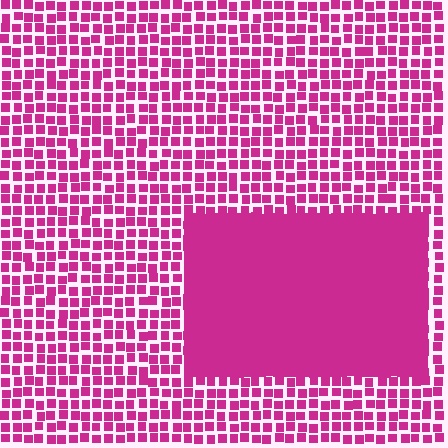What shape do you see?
I see a rectangle.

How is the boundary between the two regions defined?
The boundary is defined by a change in element density (approximately 2.4x ratio). All elements are the same color, size, and shape.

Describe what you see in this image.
The image contains small magenta elements arranged at two different densities. A rectangle-shaped region is visible where the elements are more densely packed than the surrounding area.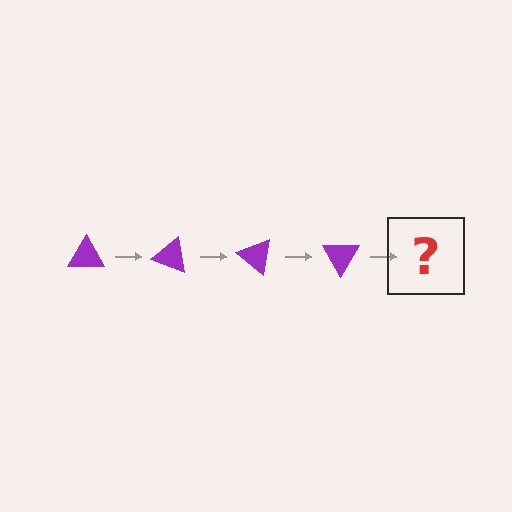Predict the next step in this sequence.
The next step is a purple triangle rotated 80 degrees.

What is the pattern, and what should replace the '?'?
The pattern is that the triangle rotates 20 degrees each step. The '?' should be a purple triangle rotated 80 degrees.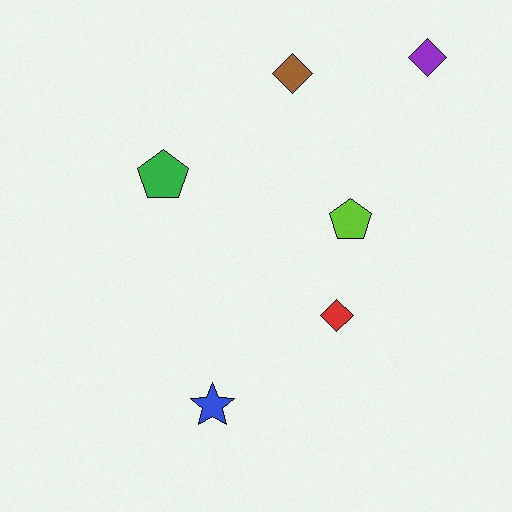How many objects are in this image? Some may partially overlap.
There are 6 objects.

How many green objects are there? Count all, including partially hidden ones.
There is 1 green object.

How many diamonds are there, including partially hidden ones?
There are 3 diamonds.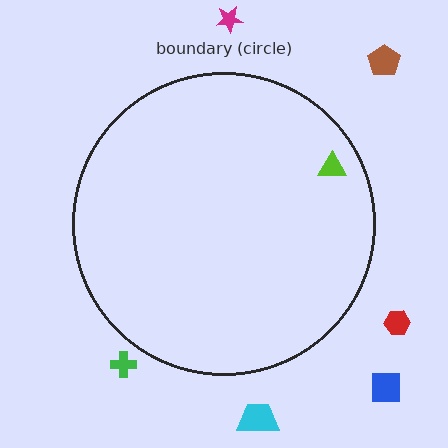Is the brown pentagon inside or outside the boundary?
Outside.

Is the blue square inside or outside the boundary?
Outside.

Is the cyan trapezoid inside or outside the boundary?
Outside.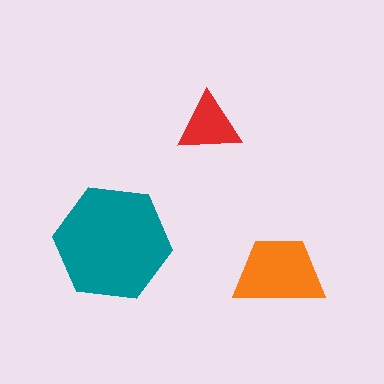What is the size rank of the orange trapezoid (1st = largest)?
2nd.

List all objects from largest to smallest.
The teal hexagon, the orange trapezoid, the red triangle.